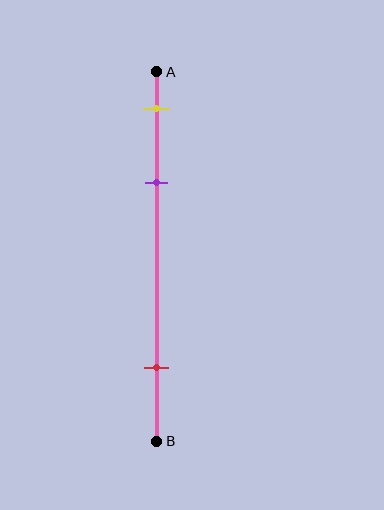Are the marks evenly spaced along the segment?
No, the marks are not evenly spaced.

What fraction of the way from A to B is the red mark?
The red mark is approximately 80% (0.8) of the way from A to B.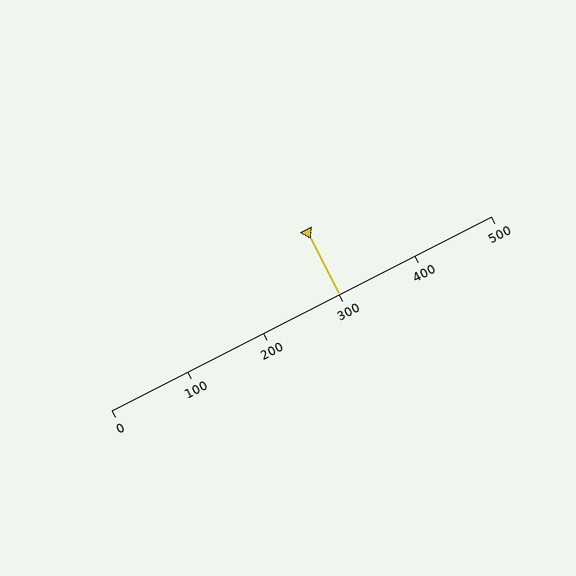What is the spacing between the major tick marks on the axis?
The major ticks are spaced 100 apart.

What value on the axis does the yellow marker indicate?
The marker indicates approximately 300.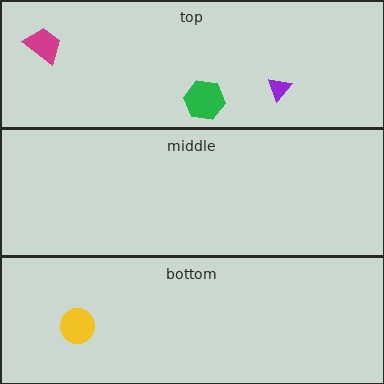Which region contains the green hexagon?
The top region.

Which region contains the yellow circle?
The bottom region.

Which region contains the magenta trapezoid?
The top region.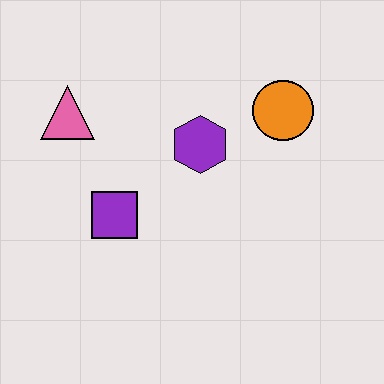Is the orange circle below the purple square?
No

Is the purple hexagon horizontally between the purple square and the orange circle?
Yes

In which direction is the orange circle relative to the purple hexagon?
The orange circle is to the right of the purple hexagon.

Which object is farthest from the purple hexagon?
The pink triangle is farthest from the purple hexagon.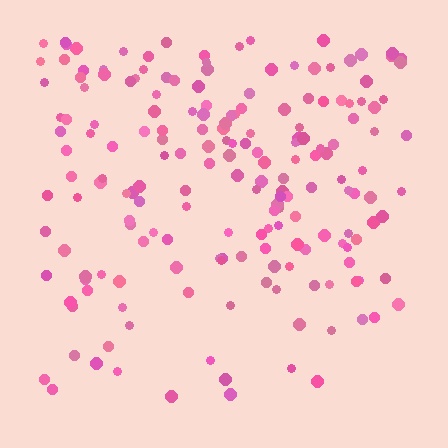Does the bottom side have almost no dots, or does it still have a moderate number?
Still a moderate number, just noticeably fewer than the top.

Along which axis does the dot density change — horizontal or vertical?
Vertical.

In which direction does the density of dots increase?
From bottom to top, with the top side densest.